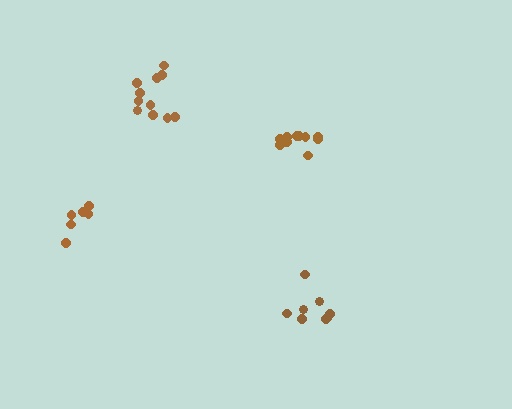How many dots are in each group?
Group 1: 6 dots, Group 2: 8 dots, Group 3: 11 dots, Group 4: 10 dots (35 total).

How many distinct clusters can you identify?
There are 4 distinct clusters.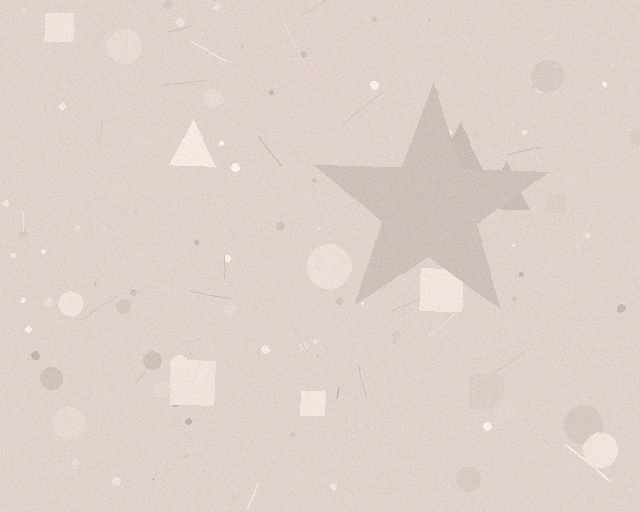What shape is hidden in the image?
A star is hidden in the image.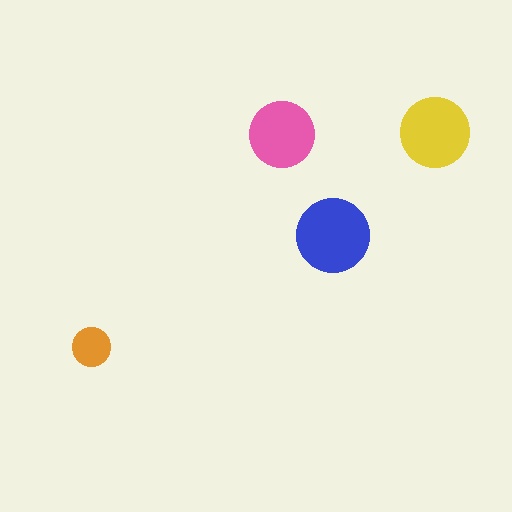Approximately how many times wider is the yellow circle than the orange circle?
About 2 times wider.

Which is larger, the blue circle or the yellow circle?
The blue one.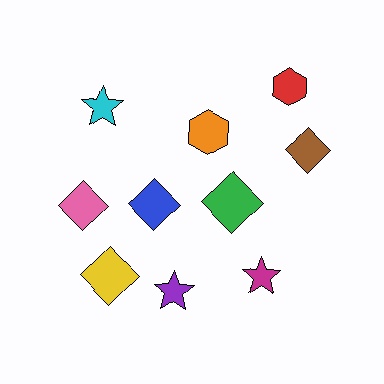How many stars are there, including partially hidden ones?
There are 3 stars.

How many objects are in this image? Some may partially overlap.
There are 10 objects.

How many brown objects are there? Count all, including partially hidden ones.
There is 1 brown object.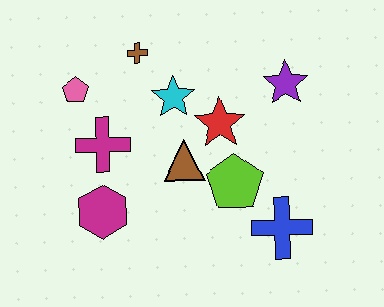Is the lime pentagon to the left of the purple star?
Yes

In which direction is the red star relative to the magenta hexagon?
The red star is to the right of the magenta hexagon.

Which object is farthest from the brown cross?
The blue cross is farthest from the brown cross.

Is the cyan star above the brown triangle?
Yes